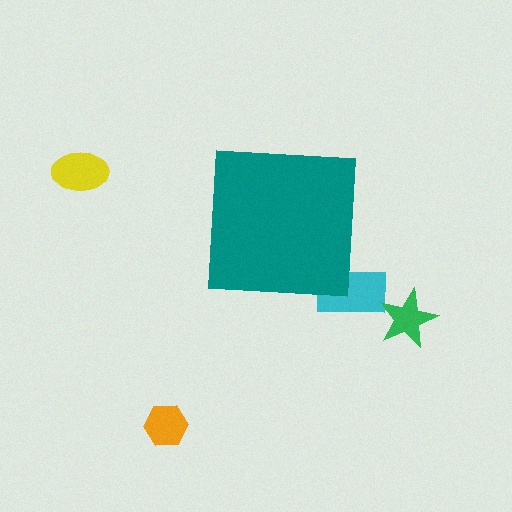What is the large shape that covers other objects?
A teal square.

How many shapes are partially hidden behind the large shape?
1 shape is partially hidden.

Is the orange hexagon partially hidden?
No, the orange hexagon is fully visible.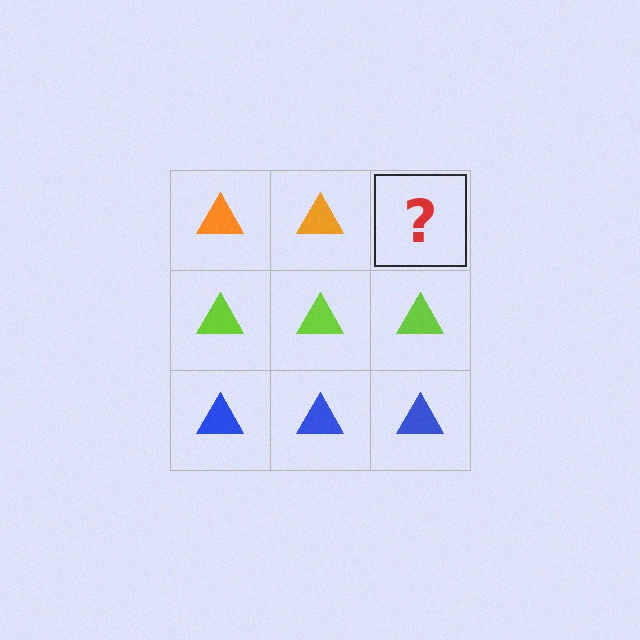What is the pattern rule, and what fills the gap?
The rule is that each row has a consistent color. The gap should be filled with an orange triangle.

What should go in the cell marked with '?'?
The missing cell should contain an orange triangle.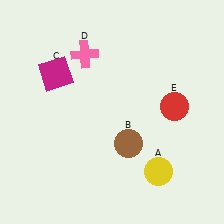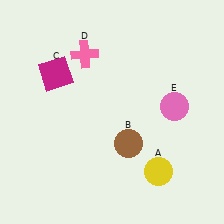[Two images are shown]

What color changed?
The circle (E) changed from red in Image 1 to pink in Image 2.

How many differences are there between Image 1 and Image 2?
There is 1 difference between the two images.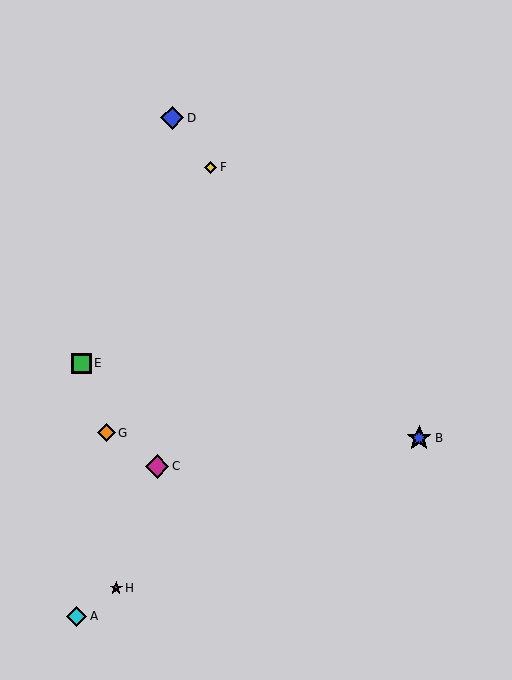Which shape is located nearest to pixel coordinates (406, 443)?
The blue star (labeled B) at (419, 438) is nearest to that location.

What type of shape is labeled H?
Shape H is a magenta star.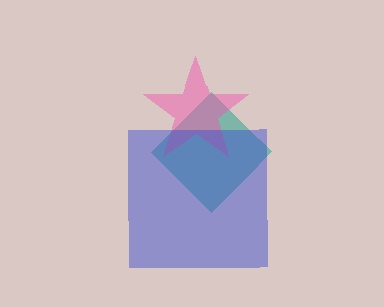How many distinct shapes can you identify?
There are 3 distinct shapes: a teal diamond, a pink star, a blue square.